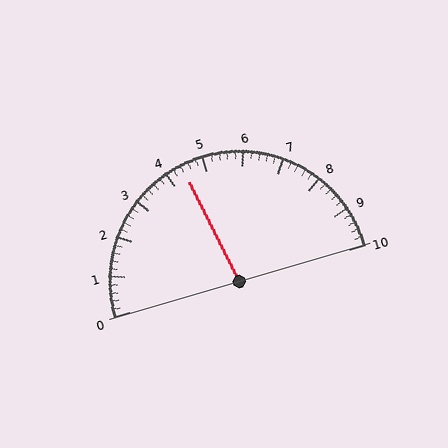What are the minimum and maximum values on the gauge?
The gauge ranges from 0 to 10.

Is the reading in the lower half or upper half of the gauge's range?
The reading is in the lower half of the range (0 to 10).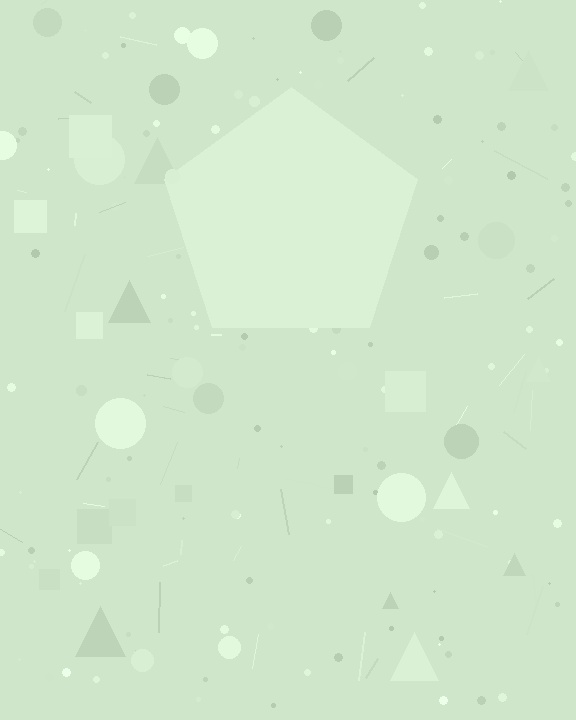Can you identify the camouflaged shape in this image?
The camouflaged shape is a pentagon.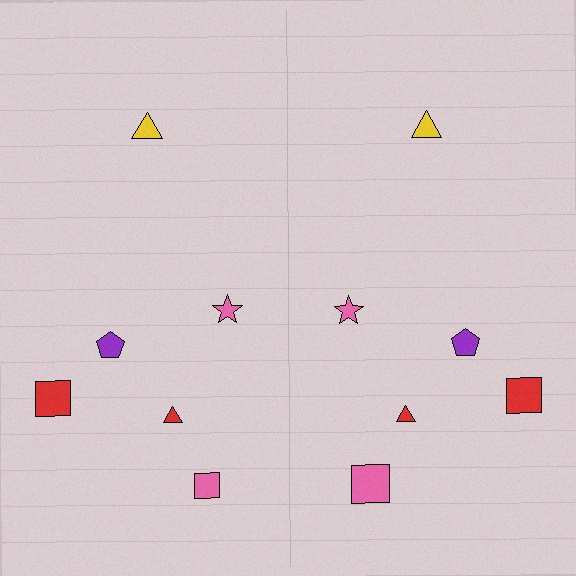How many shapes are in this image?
There are 12 shapes in this image.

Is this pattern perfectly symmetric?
No, the pattern is not perfectly symmetric. The pink square on the right side has a different size than its mirror counterpart.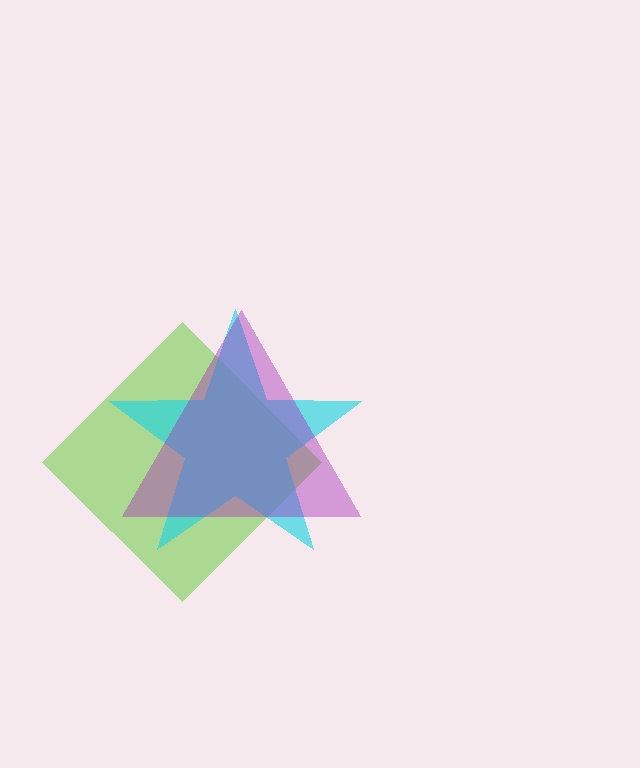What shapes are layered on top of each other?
The layered shapes are: a lime diamond, a cyan star, a purple triangle.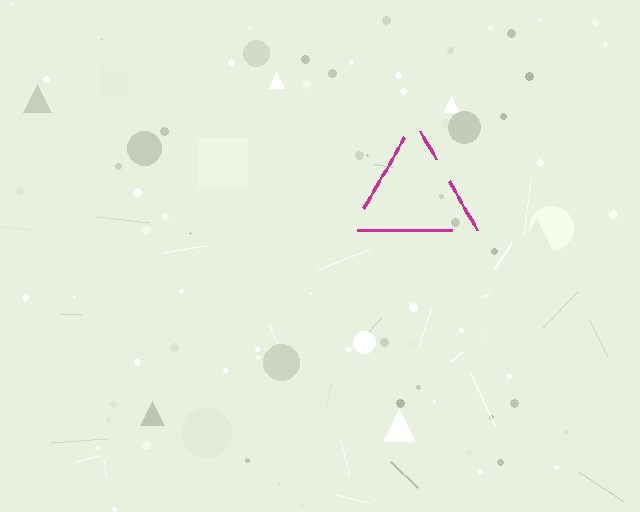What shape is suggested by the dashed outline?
The dashed outline suggests a triangle.